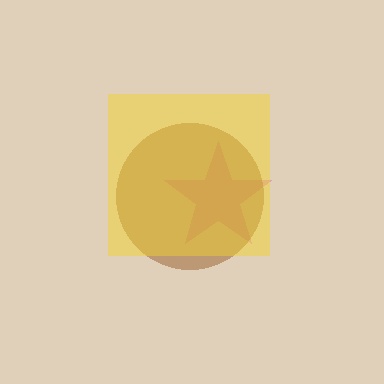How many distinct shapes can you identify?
There are 3 distinct shapes: a pink star, a brown circle, a yellow square.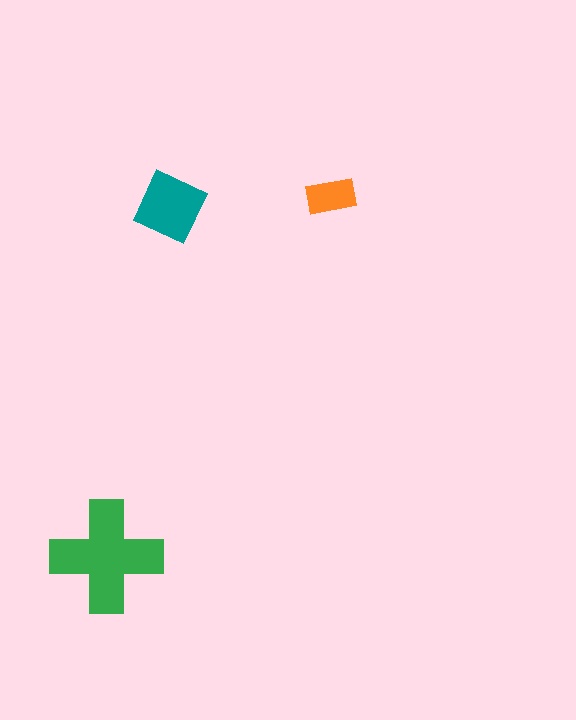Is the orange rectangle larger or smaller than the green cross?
Smaller.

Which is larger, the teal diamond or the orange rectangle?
The teal diamond.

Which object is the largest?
The green cross.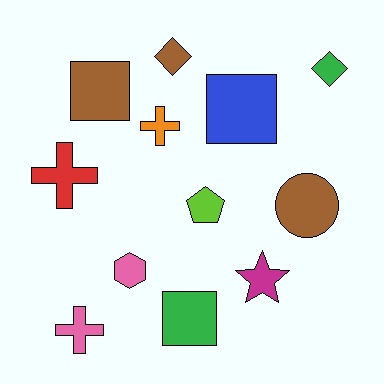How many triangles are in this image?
There are no triangles.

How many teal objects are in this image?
There are no teal objects.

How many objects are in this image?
There are 12 objects.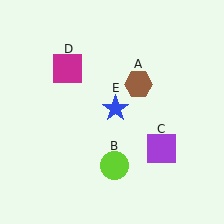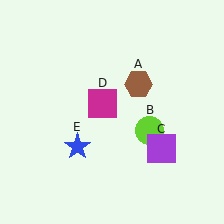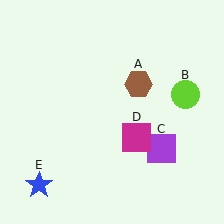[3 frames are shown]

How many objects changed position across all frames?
3 objects changed position: lime circle (object B), magenta square (object D), blue star (object E).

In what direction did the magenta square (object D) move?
The magenta square (object D) moved down and to the right.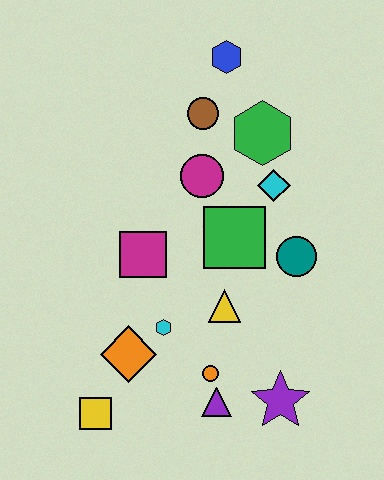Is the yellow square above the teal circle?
No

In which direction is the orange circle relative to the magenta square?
The orange circle is below the magenta square.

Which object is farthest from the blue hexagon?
The yellow square is farthest from the blue hexagon.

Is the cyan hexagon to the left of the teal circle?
Yes